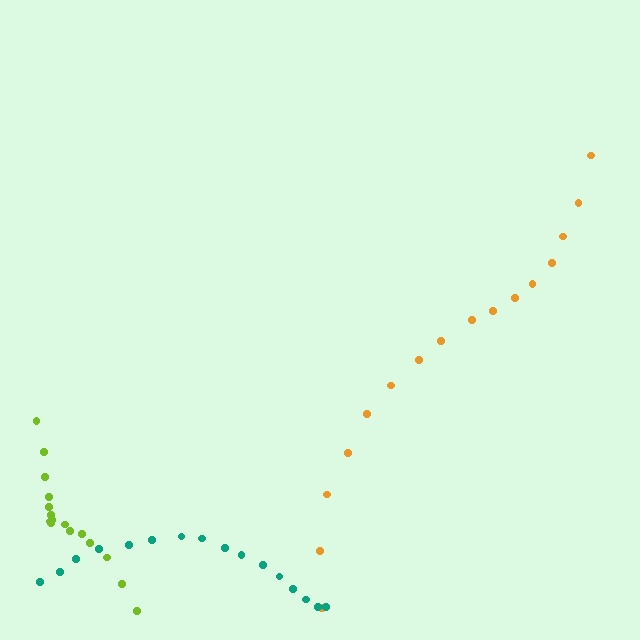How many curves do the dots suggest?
There are 3 distinct paths.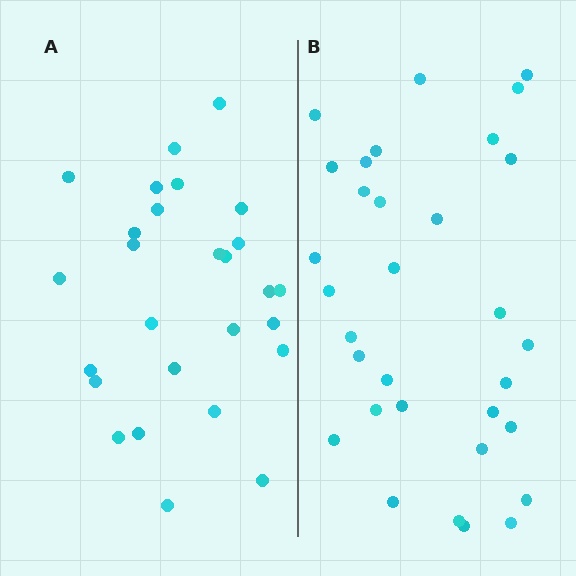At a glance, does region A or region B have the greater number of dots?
Region B (the right region) has more dots.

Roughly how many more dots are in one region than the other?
Region B has about 5 more dots than region A.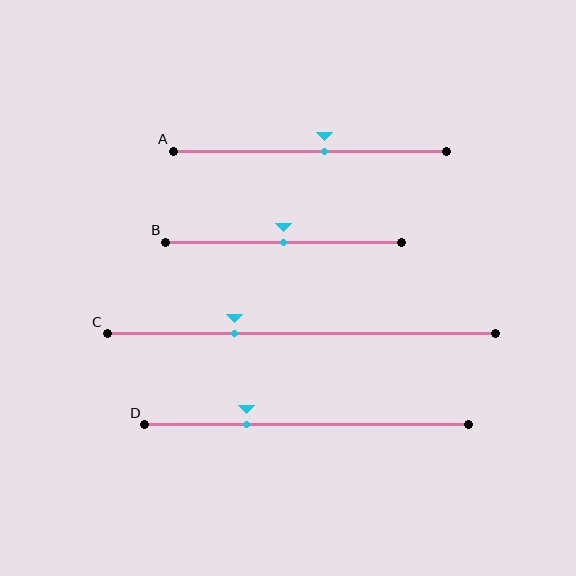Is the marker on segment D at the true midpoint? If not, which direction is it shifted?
No, the marker on segment D is shifted to the left by about 19% of the segment length.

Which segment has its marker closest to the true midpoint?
Segment B has its marker closest to the true midpoint.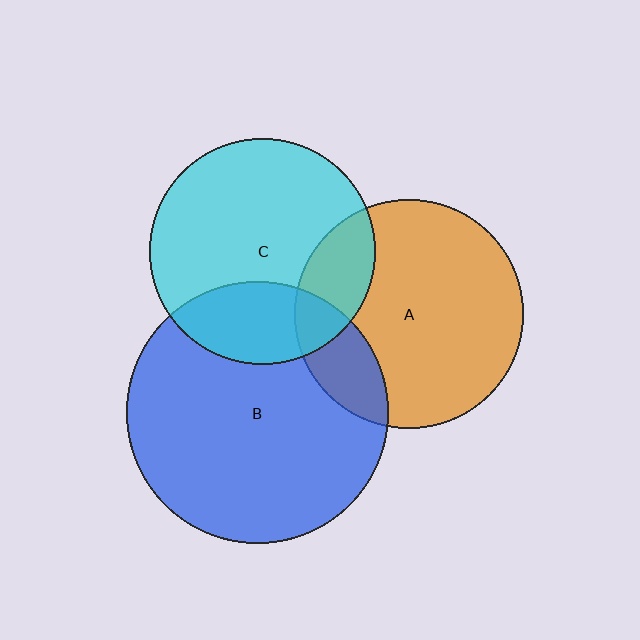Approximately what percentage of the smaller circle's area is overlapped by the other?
Approximately 20%.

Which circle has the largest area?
Circle B (blue).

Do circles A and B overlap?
Yes.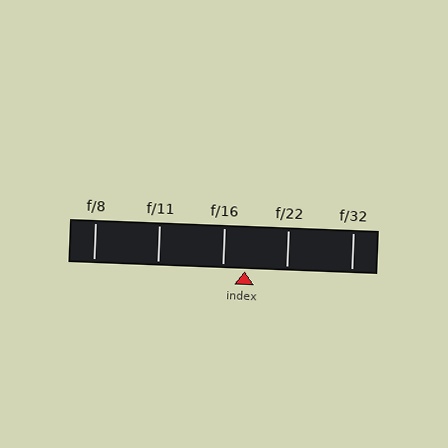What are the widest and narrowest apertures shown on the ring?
The widest aperture shown is f/8 and the narrowest is f/32.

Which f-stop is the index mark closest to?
The index mark is closest to f/16.